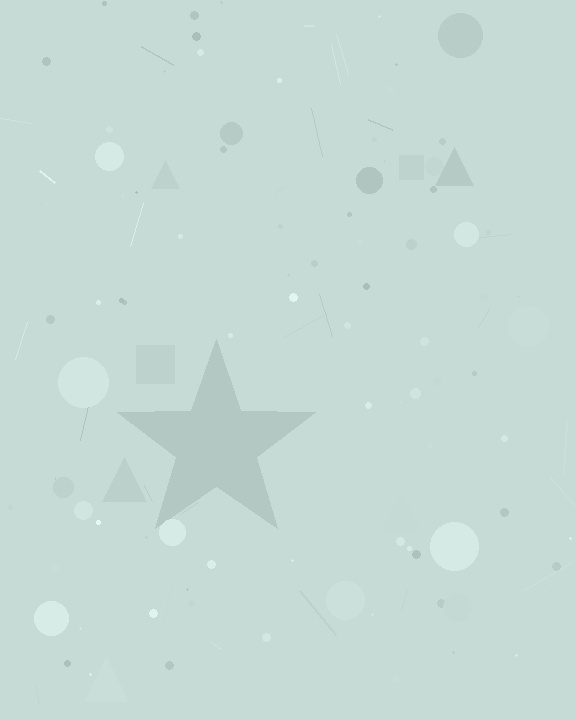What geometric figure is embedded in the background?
A star is embedded in the background.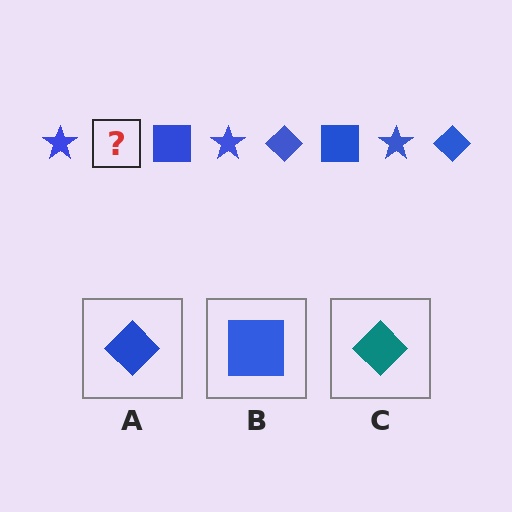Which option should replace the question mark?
Option A.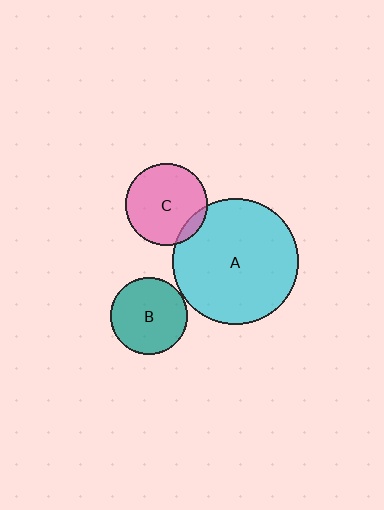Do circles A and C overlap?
Yes.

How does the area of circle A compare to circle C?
Approximately 2.4 times.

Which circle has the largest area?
Circle A (cyan).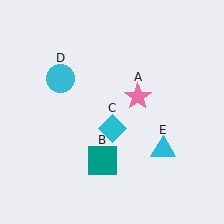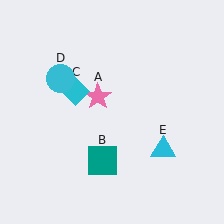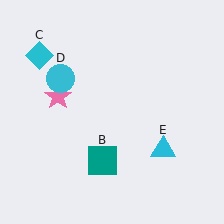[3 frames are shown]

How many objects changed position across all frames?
2 objects changed position: pink star (object A), cyan diamond (object C).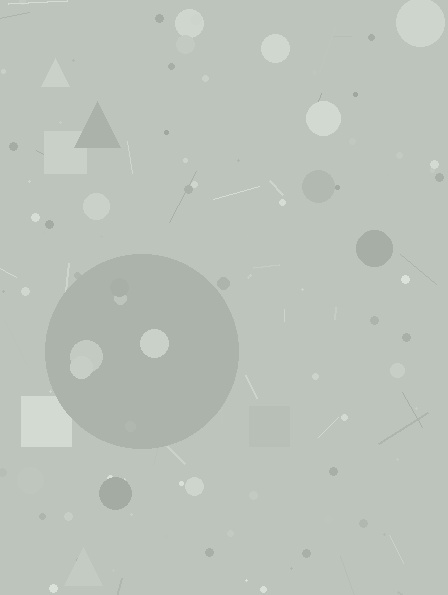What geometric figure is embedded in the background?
A circle is embedded in the background.